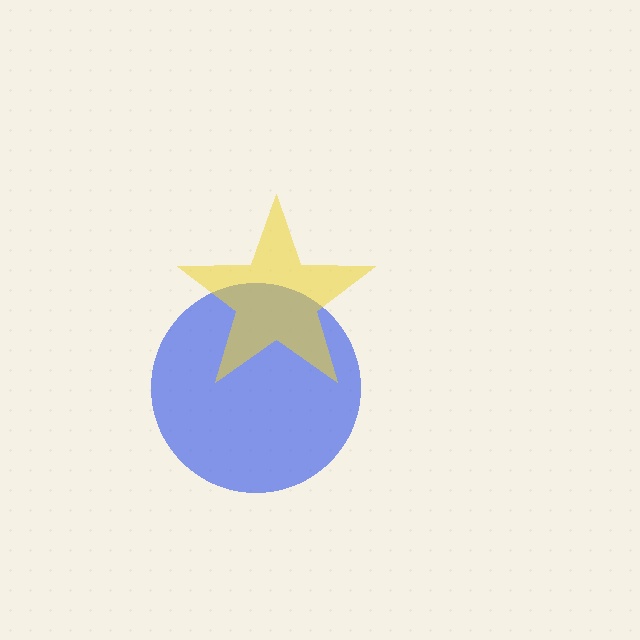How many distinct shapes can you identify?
There are 2 distinct shapes: a blue circle, a yellow star.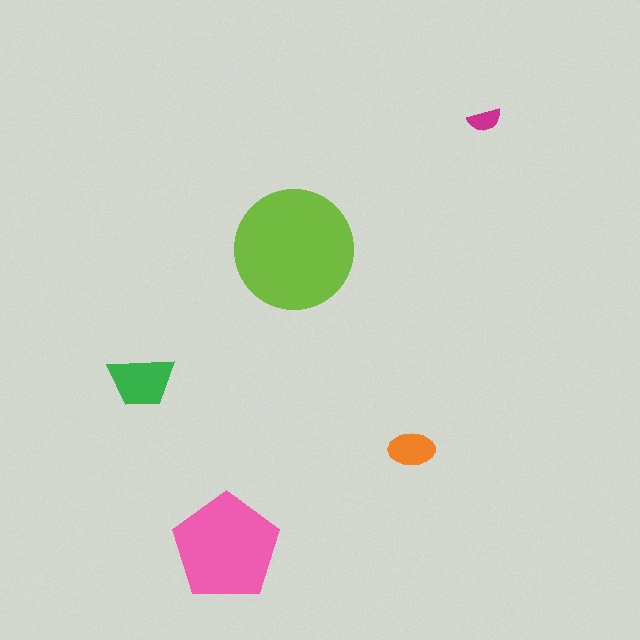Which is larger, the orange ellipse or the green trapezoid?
The green trapezoid.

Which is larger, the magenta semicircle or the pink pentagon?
The pink pentagon.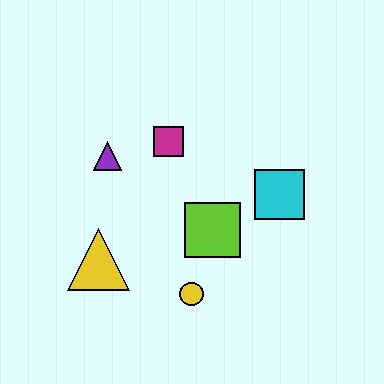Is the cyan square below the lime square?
No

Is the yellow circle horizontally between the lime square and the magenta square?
Yes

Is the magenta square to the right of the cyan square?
No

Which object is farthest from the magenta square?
The yellow circle is farthest from the magenta square.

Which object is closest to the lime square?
The yellow circle is closest to the lime square.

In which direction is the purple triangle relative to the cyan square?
The purple triangle is to the left of the cyan square.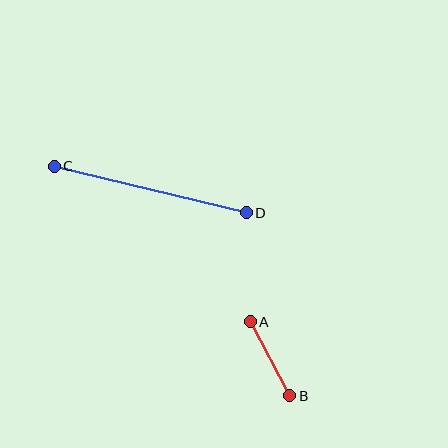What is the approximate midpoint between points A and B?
The midpoint is at approximately (270, 359) pixels.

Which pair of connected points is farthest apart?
Points C and D are farthest apart.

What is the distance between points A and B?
The distance is approximately 84 pixels.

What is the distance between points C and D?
The distance is approximately 197 pixels.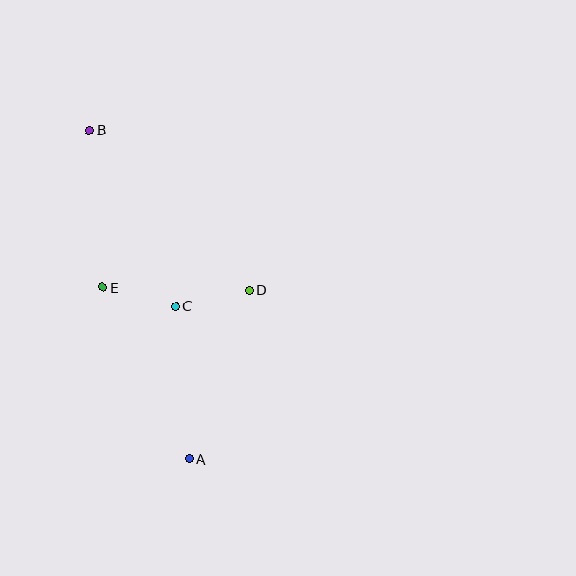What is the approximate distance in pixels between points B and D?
The distance between B and D is approximately 226 pixels.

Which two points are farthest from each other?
Points A and B are farthest from each other.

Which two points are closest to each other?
Points C and D are closest to each other.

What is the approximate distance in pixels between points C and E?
The distance between C and E is approximately 76 pixels.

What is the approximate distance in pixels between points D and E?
The distance between D and E is approximately 147 pixels.